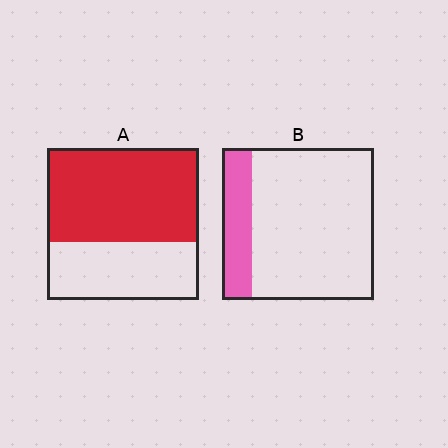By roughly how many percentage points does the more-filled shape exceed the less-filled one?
By roughly 40 percentage points (A over B).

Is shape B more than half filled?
No.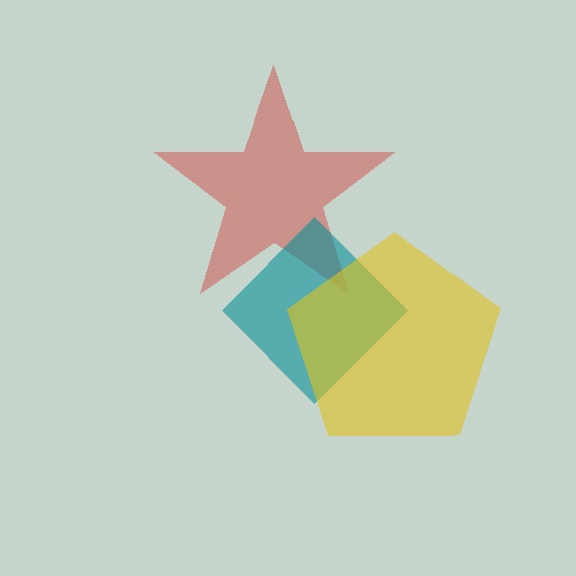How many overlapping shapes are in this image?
There are 3 overlapping shapes in the image.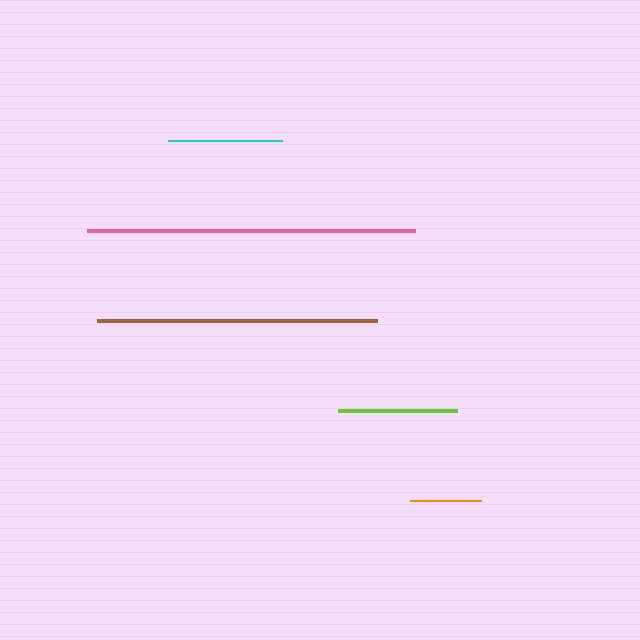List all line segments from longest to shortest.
From longest to shortest: pink, brown, lime, cyan, orange.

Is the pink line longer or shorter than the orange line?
The pink line is longer than the orange line.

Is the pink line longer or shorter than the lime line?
The pink line is longer than the lime line.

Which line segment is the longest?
The pink line is the longest at approximately 328 pixels.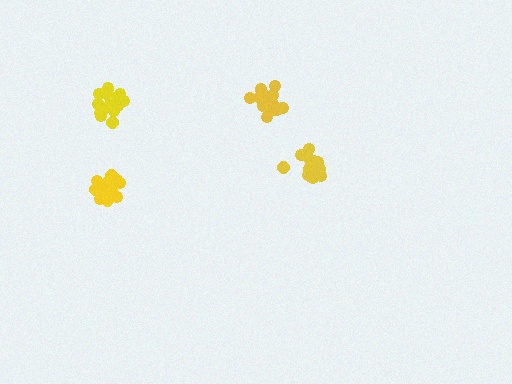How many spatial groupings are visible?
There are 4 spatial groupings.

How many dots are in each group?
Group 1: 14 dots, Group 2: 19 dots, Group 3: 18 dots, Group 4: 18 dots (69 total).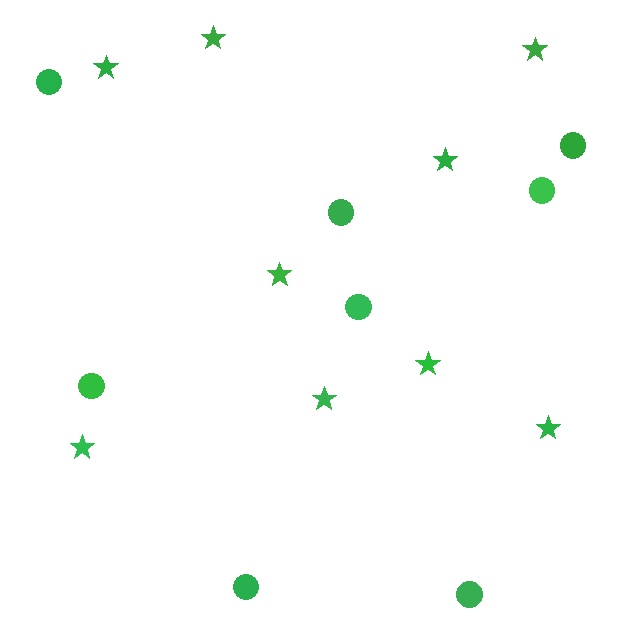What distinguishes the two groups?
There are 2 groups: one group of circles (8) and one group of stars (9).